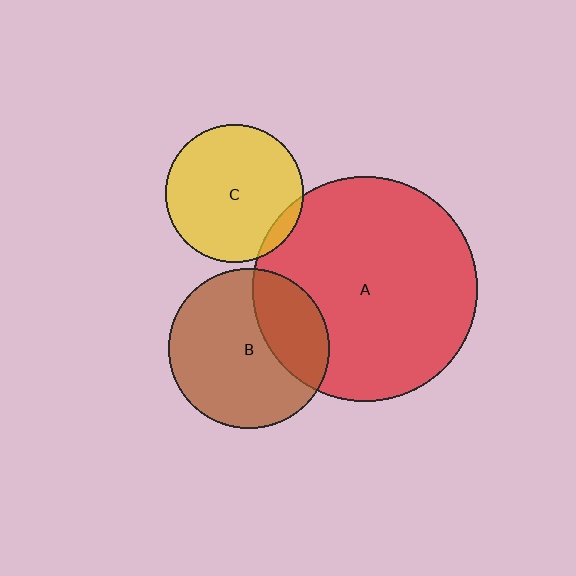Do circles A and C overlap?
Yes.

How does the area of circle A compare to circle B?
Approximately 2.0 times.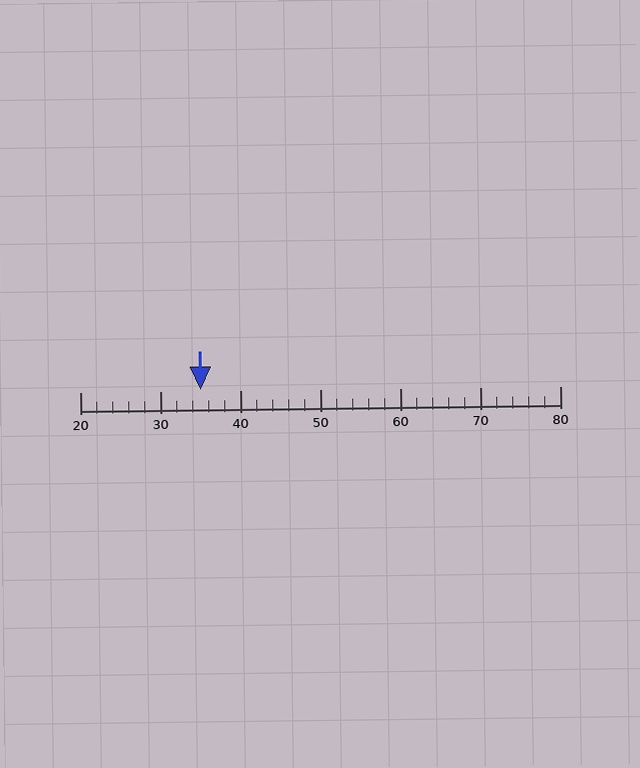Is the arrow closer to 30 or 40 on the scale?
The arrow is closer to 40.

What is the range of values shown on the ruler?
The ruler shows values from 20 to 80.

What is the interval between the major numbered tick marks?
The major tick marks are spaced 10 units apart.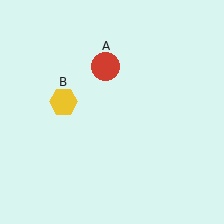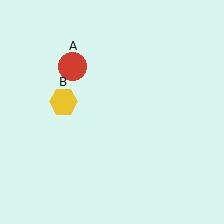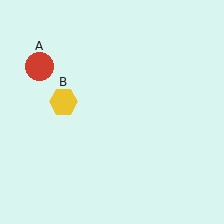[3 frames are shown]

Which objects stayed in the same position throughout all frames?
Yellow hexagon (object B) remained stationary.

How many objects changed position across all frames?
1 object changed position: red circle (object A).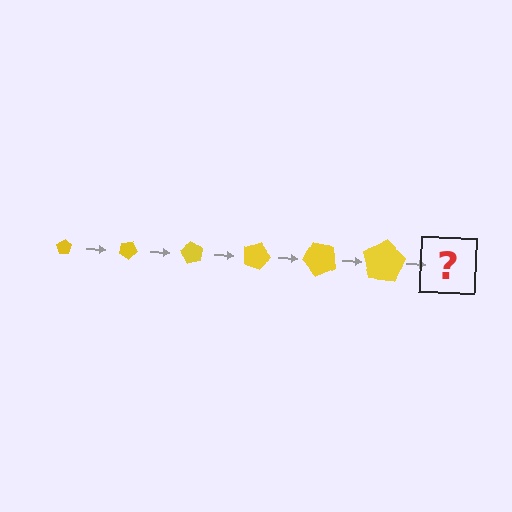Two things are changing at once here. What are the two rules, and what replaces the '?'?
The two rules are that the pentagon grows larger each step and it rotates 30 degrees each step. The '?' should be a pentagon, larger than the previous one and rotated 180 degrees from the start.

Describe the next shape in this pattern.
It should be a pentagon, larger than the previous one and rotated 180 degrees from the start.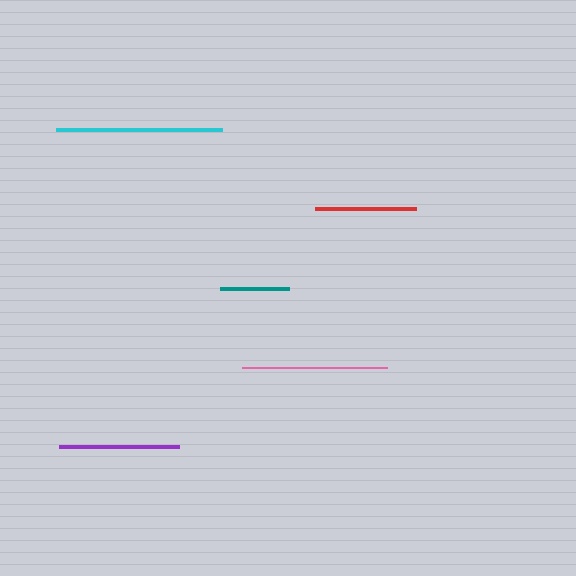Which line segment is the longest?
The cyan line is the longest at approximately 166 pixels.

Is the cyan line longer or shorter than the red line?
The cyan line is longer than the red line.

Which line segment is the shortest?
The teal line is the shortest at approximately 69 pixels.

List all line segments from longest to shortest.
From longest to shortest: cyan, pink, purple, red, teal.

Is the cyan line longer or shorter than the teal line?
The cyan line is longer than the teal line.